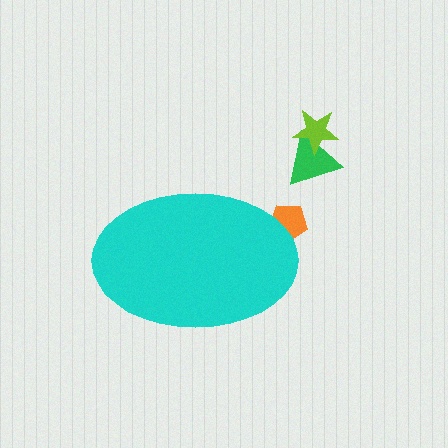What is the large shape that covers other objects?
A cyan ellipse.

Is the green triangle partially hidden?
No, the green triangle is fully visible.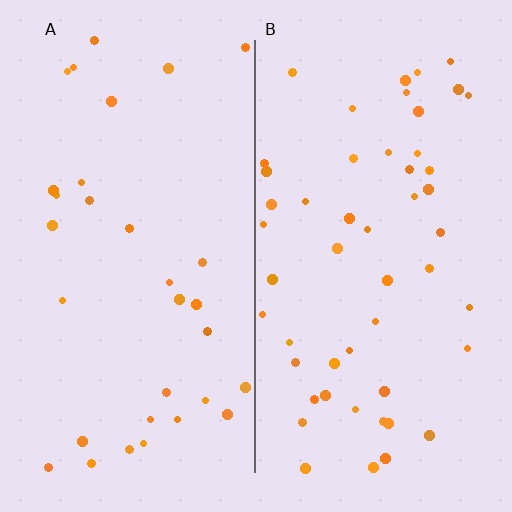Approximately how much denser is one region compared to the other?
Approximately 1.6× — region B over region A.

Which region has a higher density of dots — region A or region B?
B (the right).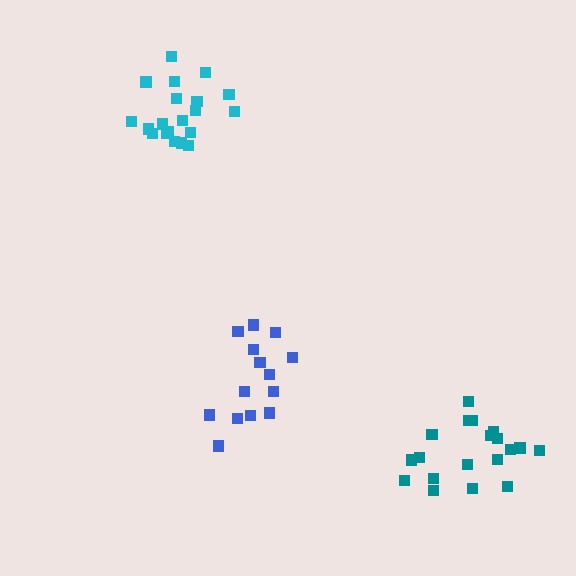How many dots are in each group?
Group 1: 19 dots, Group 2: 20 dots, Group 3: 14 dots (53 total).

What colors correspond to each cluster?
The clusters are colored: teal, cyan, blue.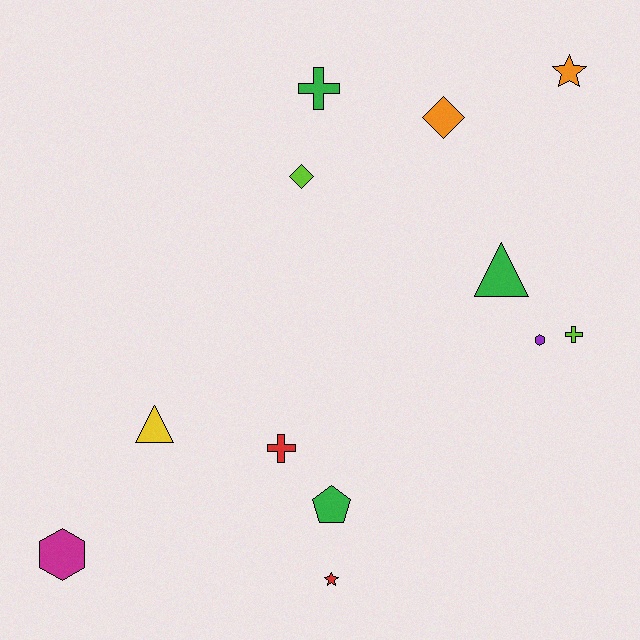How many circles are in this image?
There are no circles.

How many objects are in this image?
There are 12 objects.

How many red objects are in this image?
There are 2 red objects.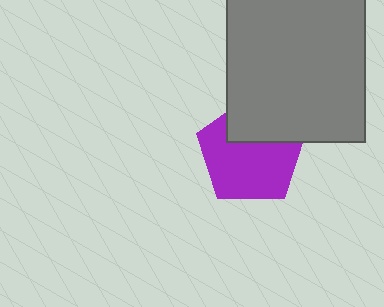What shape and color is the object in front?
The object in front is a gray rectangle.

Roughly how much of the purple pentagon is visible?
Most of it is visible (roughly 67%).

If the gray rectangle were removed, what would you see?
You would see the complete purple pentagon.